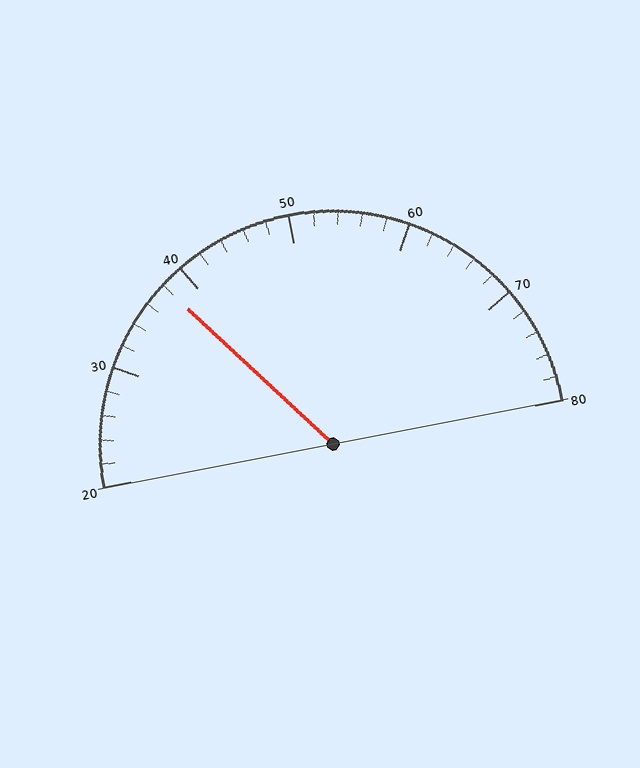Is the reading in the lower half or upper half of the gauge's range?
The reading is in the lower half of the range (20 to 80).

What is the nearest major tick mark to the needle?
The nearest major tick mark is 40.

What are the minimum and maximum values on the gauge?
The gauge ranges from 20 to 80.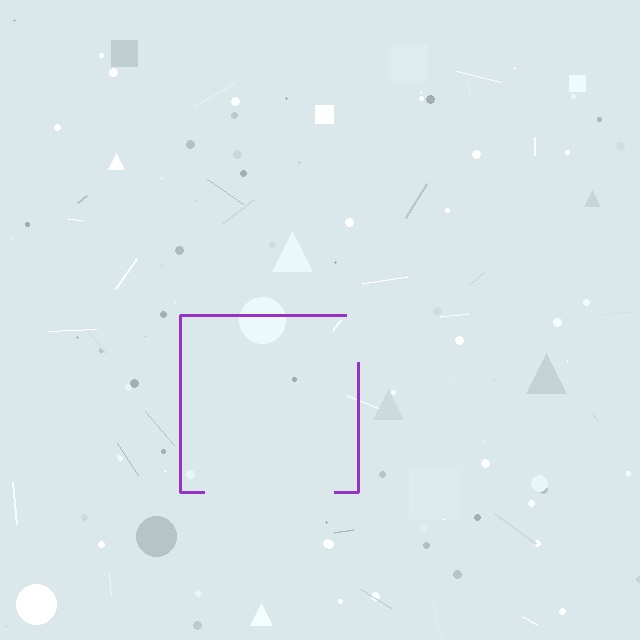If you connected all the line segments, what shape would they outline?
They would outline a square.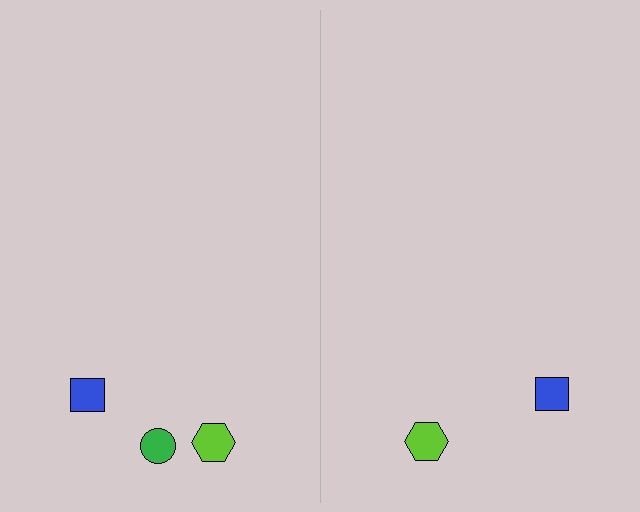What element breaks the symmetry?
A green circle is missing from the right side.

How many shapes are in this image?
There are 5 shapes in this image.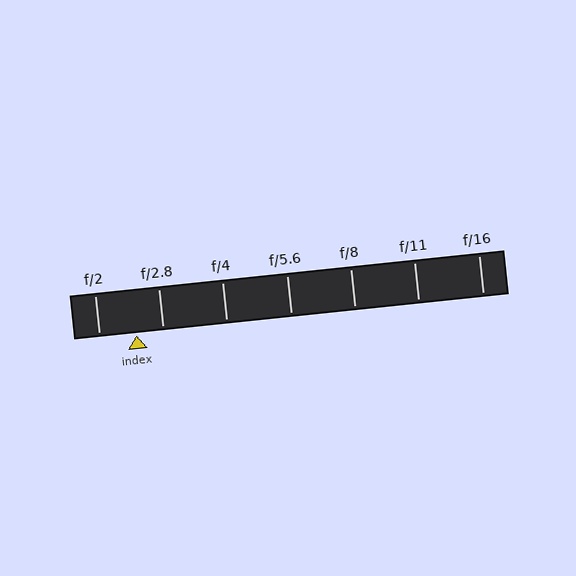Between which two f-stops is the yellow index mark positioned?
The index mark is between f/2 and f/2.8.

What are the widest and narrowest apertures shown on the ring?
The widest aperture shown is f/2 and the narrowest is f/16.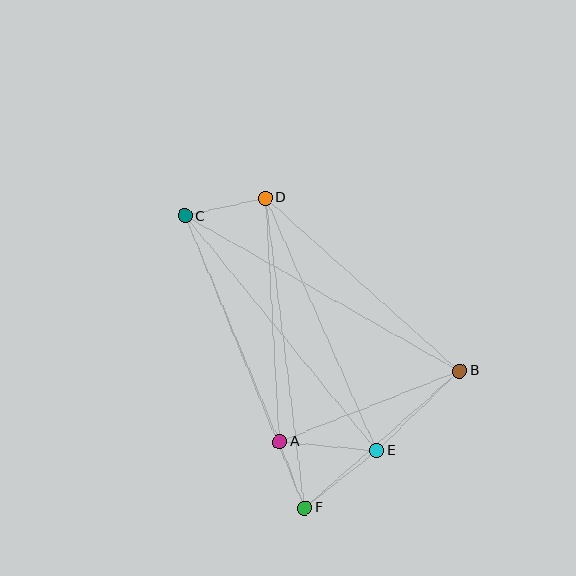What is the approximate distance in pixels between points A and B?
The distance between A and B is approximately 193 pixels.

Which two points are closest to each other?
Points A and F are closest to each other.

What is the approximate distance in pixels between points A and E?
The distance between A and E is approximately 98 pixels.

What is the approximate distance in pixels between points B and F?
The distance between B and F is approximately 207 pixels.